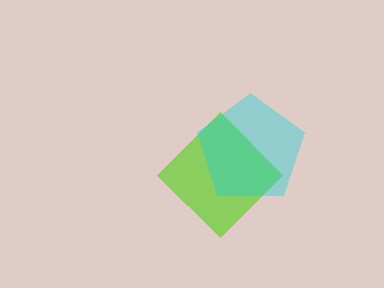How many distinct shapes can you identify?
There are 2 distinct shapes: a lime diamond, a cyan pentagon.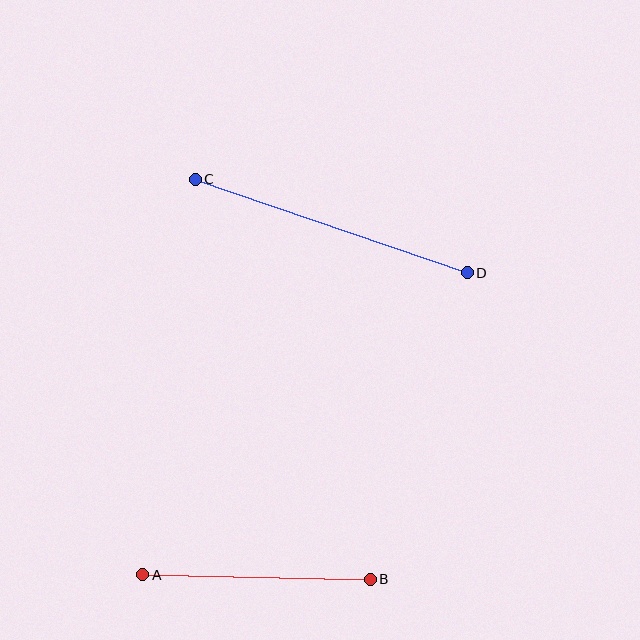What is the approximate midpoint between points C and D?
The midpoint is at approximately (331, 226) pixels.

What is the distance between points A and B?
The distance is approximately 228 pixels.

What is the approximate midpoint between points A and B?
The midpoint is at approximately (256, 577) pixels.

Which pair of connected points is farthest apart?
Points C and D are farthest apart.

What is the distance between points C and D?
The distance is approximately 288 pixels.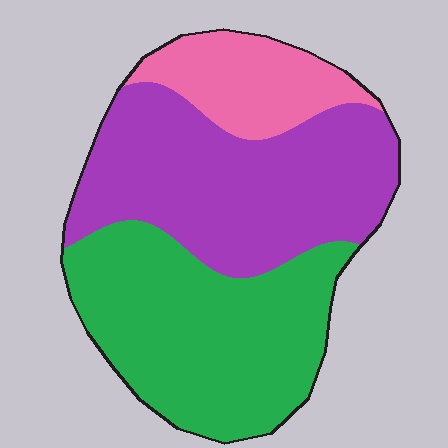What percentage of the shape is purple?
Purple takes up about two fifths (2/5) of the shape.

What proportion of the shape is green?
Green covers around 40% of the shape.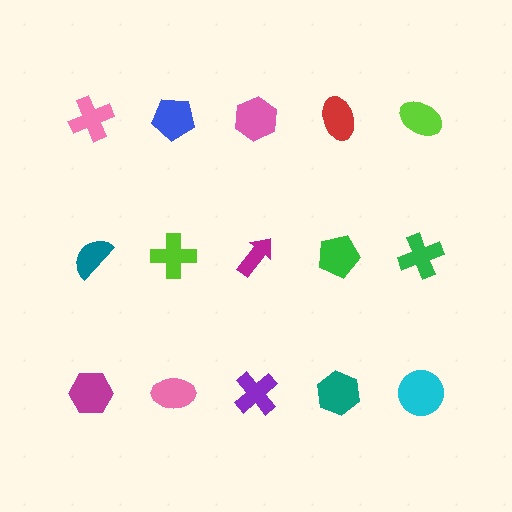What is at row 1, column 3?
A pink hexagon.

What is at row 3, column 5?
A cyan circle.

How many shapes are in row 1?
5 shapes.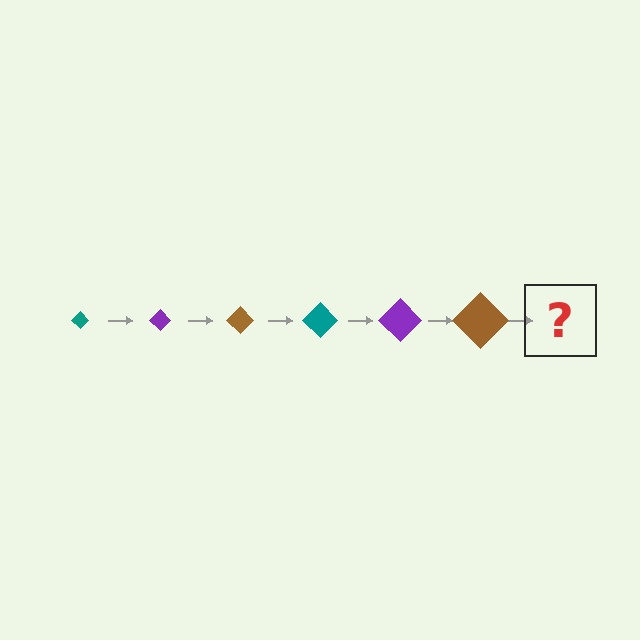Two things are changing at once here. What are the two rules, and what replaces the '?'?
The two rules are that the diamond grows larger each step and the color cycles through teal, purple, and brown. The '?' should be a teal diamond, larger than the previous one.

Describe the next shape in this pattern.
It should be a teal diamond, larger than the previous one.